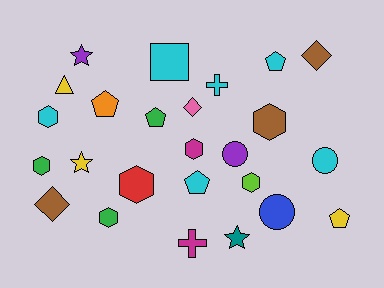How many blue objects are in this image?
There is 1 blue object.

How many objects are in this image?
There are 25 objects.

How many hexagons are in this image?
There are 7 hexagons.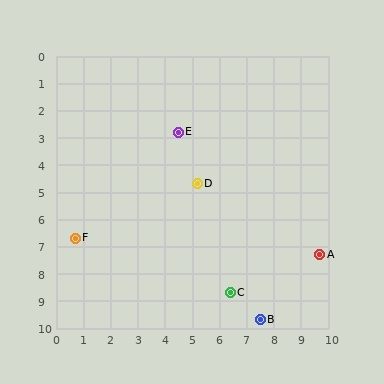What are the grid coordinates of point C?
Point C is at approximately (6.4, 8.7).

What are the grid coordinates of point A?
Point A is at approximately (9.7, 7.3).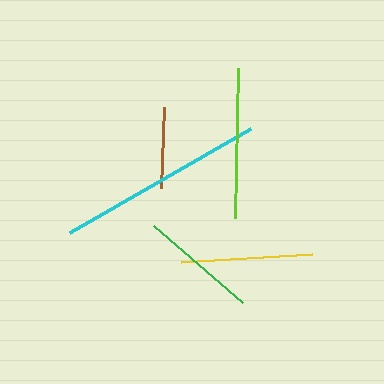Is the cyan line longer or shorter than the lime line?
The cyan line is longer than the lime line.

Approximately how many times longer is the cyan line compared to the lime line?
The cyan line is approximately 1.4 times the length of the lime line.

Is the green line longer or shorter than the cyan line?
The cyan line is longer than the green line.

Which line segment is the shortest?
The brown line is the shortest at approximately 81 pixels.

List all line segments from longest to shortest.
From longest to shortest: cyan, lime, yellow, green, brown.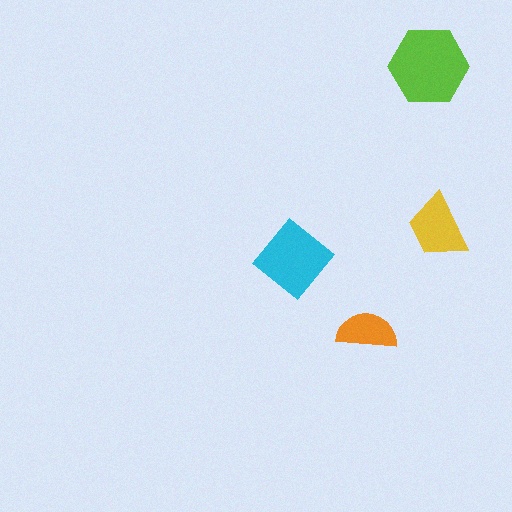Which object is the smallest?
The orange semicircle.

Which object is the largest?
The lime hexagon.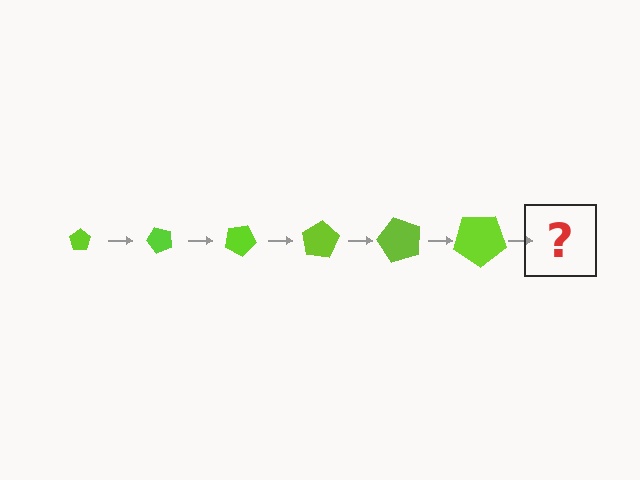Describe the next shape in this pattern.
It should be a pentagon, larger than the previous one and rotated 300 degrees from the start.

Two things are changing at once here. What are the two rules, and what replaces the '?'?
The two rules are that the pentagon grows larger each step and it rotates 50 degrees each step. The '?' should be a pentagon, larger than the previous one and rotated 300 degrees from the start.